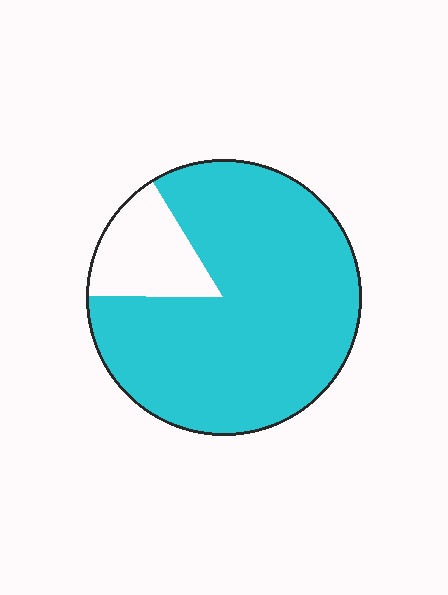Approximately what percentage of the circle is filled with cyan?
Approximately 85%.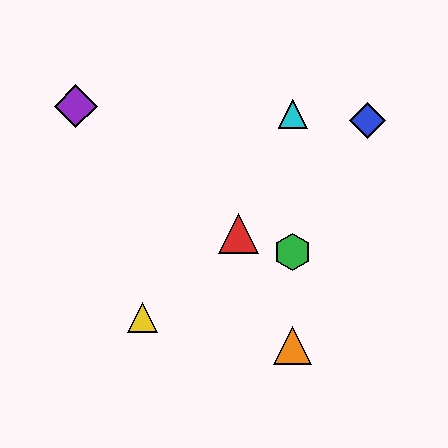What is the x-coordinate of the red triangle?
The red triangle is at x≈239.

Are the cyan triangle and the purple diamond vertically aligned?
No, the cyan triangle is at x≈293 and the purple diamond is at x≈76.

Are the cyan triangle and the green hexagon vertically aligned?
Yes, both are at x≈293.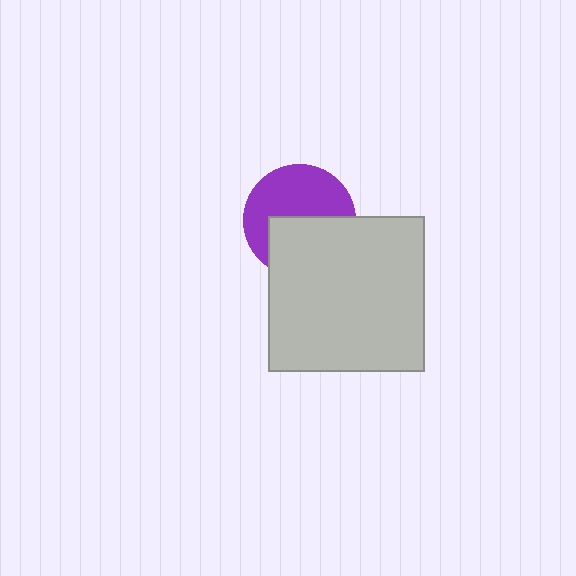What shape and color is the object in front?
The object in front is a light gray square.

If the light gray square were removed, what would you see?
You would see the complete purple circle.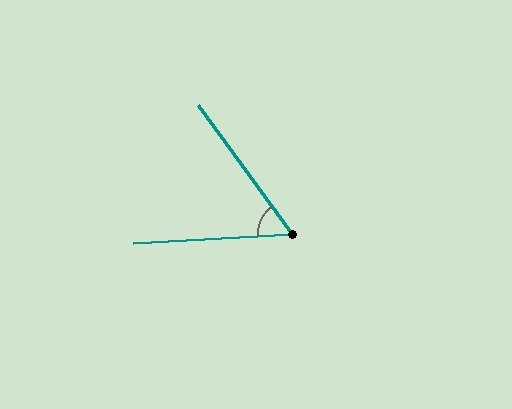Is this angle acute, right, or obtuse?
It is acute.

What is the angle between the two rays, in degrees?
Approximately 57 degrees.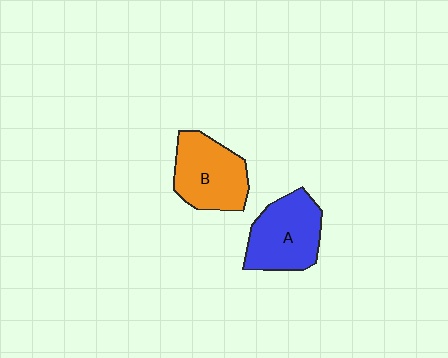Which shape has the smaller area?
Shape B (orange).